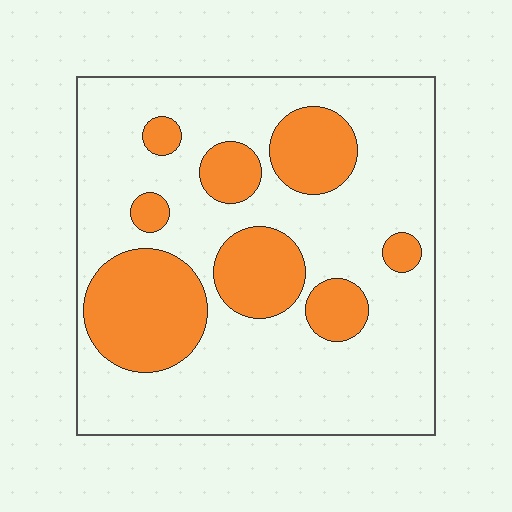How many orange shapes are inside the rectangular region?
8.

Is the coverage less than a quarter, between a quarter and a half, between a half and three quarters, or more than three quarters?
Between a quarter and a half.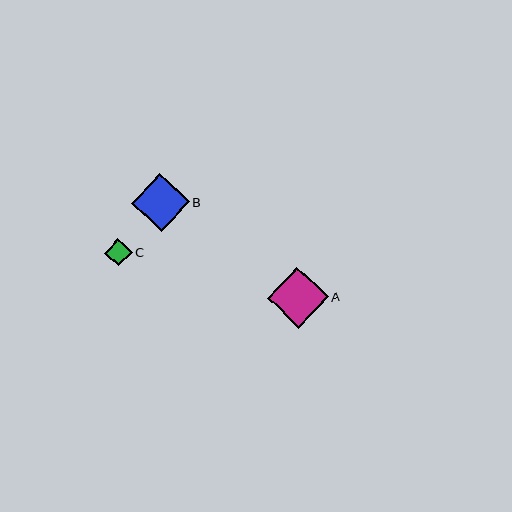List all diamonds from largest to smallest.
From largest to smallest: A, B, C.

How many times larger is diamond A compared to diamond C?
Diamond A is approximately 2.2 times the size of diamond C.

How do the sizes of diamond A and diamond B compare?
Diamond A and diamond B are approximately the same size.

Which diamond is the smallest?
Diamond C is the smallest with a size of approximately 27 pixels.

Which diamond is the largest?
Diamond A is the largest with a size of approximately 61 pixels.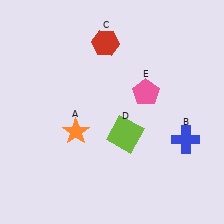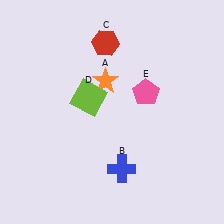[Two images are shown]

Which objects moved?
The objects that moved are: the orange star (A), the blue cross (B), the lime square (D).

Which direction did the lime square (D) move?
The lime square (D) moved up.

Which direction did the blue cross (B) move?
The blue cross (B) moved left.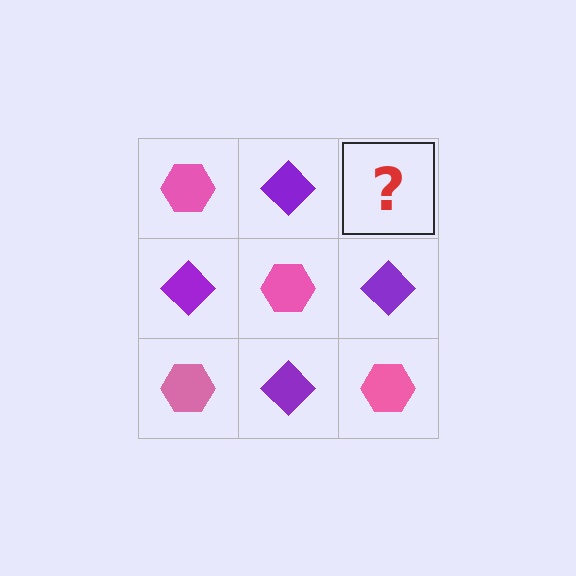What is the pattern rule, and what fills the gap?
The rule is that it alternates pink hexagon and purple diamond in a checkerboard pattern. The gap should be filled with a pink hexagon.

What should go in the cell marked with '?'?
The missing cell should contain a pink hexagon.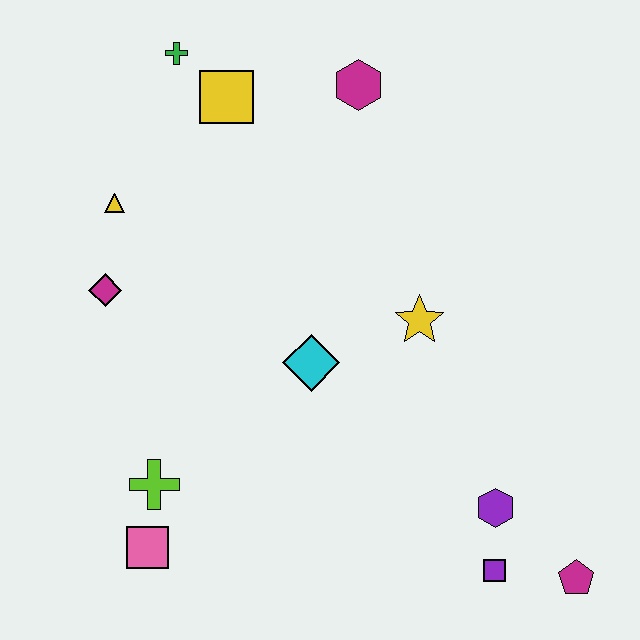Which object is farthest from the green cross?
The magenta pentagon is farthest from the green cross.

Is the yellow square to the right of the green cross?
Yes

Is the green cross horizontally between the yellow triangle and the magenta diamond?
No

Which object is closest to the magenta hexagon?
The yellow square is closest to the magenta hexagon.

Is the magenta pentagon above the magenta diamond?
No